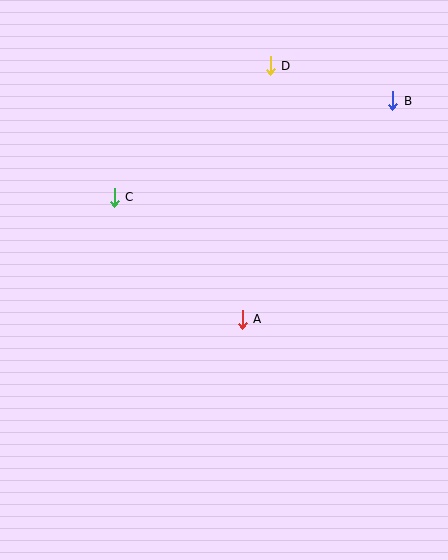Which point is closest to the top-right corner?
Point B is closest to the top-right corner.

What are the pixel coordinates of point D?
Point D is at (270, 66).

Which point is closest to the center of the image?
Point A at (242, 319) is closest to the center.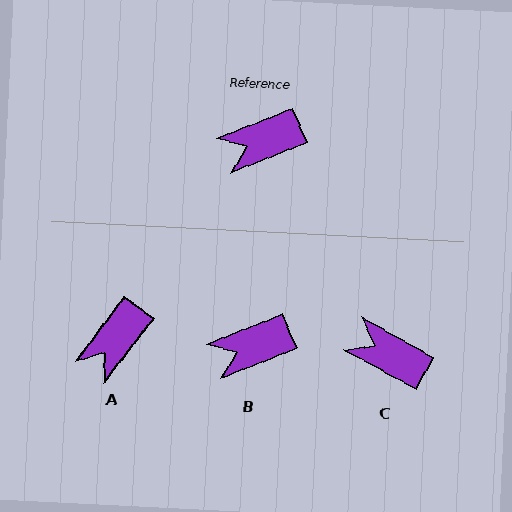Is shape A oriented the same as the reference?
No, it is off by about 31 degrees.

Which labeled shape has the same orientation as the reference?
B.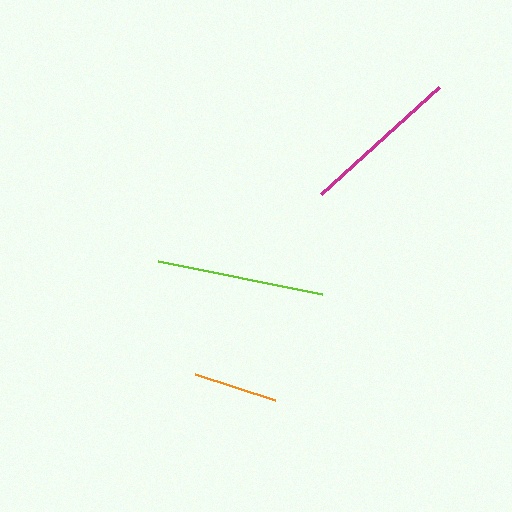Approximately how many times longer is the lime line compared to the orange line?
The lime line is approximately 2.0 times the length of the orange line.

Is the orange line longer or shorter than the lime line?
The lime line is longer than the orange line.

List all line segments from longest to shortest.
From longest to shortest: lime, magenta, orange.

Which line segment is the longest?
The lime line is the longest at approximately 167 pixels.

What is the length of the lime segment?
The lime segment is approximately 167 pixels long.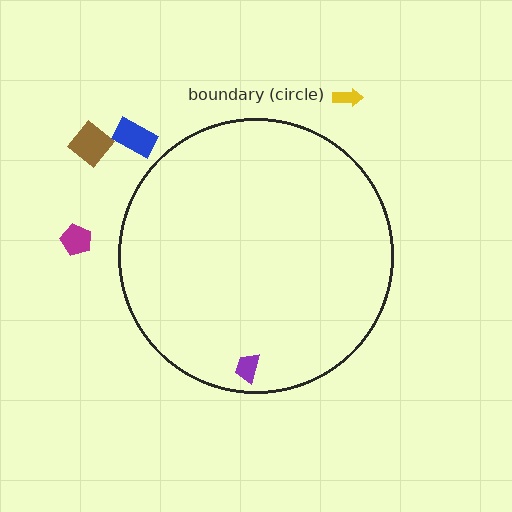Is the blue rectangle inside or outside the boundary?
Outside.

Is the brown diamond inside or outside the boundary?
Outside.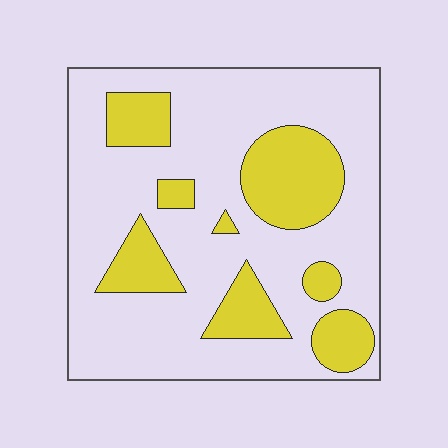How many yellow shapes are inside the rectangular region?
8.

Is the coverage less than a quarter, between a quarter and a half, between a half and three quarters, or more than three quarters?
Between a quarter and a half.